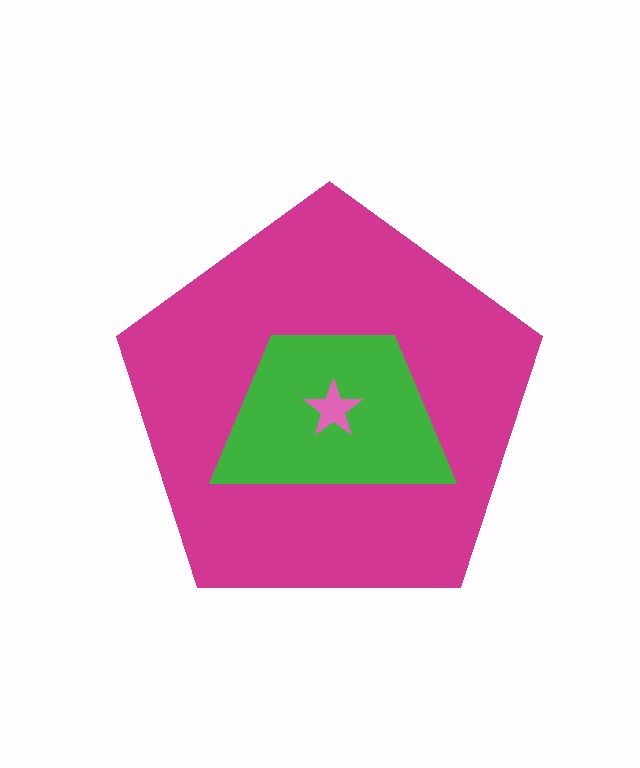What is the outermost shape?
The magenta pentagon.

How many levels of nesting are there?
3.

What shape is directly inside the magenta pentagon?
The green trapezoid.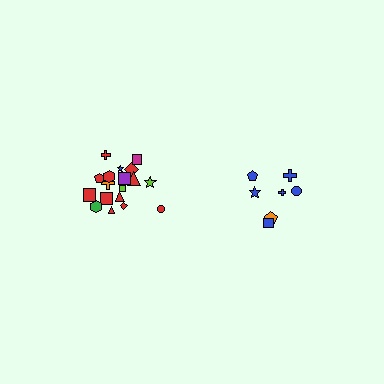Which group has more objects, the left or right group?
The left group.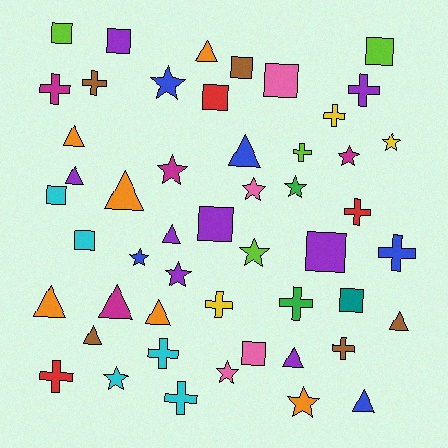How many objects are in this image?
There are 50 objects.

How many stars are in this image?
There are 12 stars.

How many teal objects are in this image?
There is 1 teal object.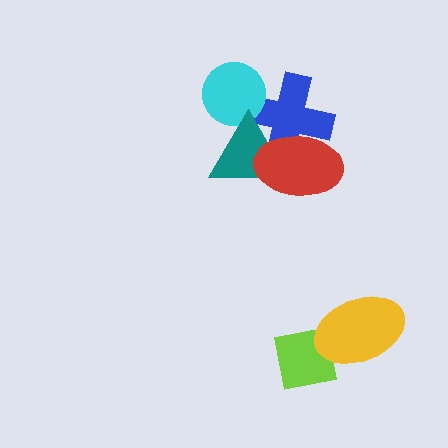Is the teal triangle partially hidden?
Yes, it is partially covered by another shape.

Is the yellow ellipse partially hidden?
No, no other shape covers it.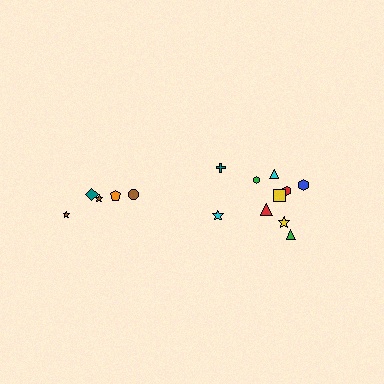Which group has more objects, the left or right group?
The right group.